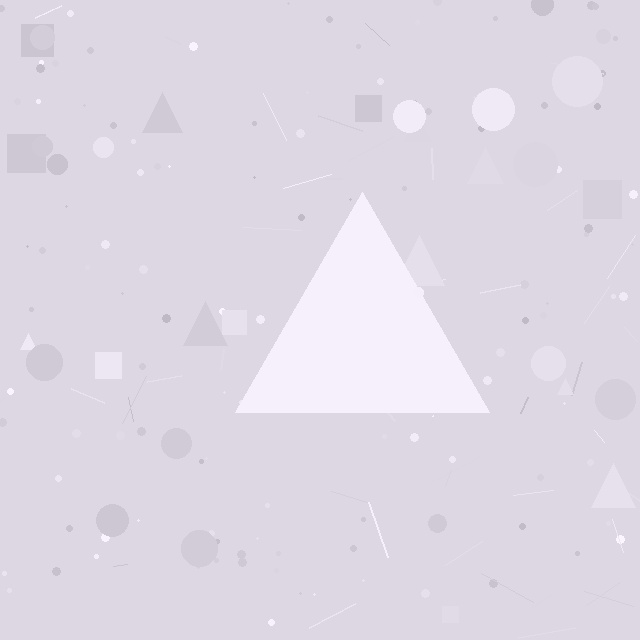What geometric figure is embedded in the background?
A triangle is embedded in the background.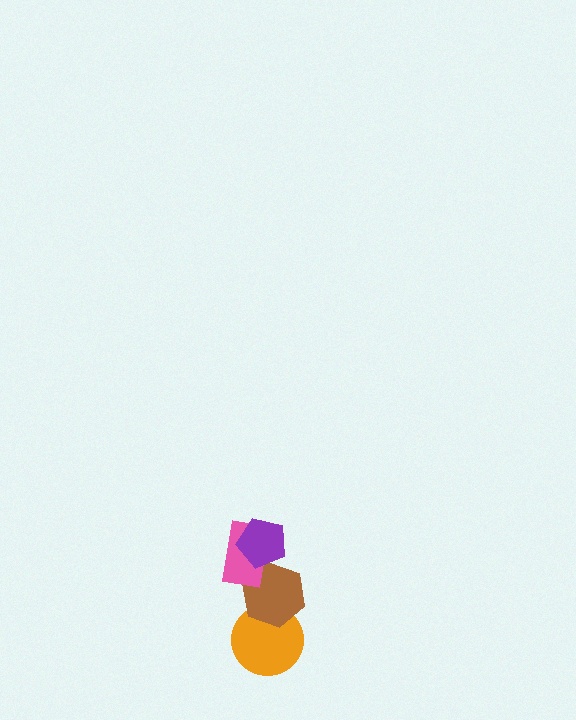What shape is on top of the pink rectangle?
The purple pentagon is on top of the pink rectangle.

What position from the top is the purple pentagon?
The purple pentagon is 1st from the top.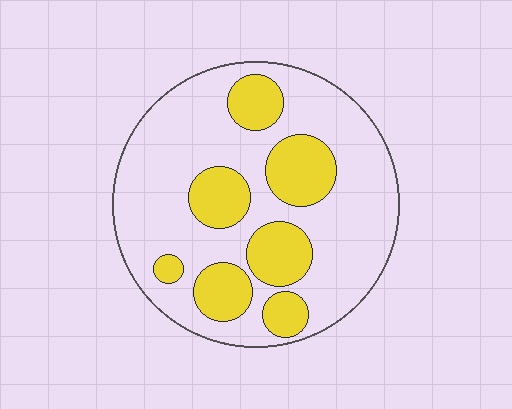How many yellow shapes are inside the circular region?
7.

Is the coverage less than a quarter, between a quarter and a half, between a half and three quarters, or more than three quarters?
Between a quarter and a half.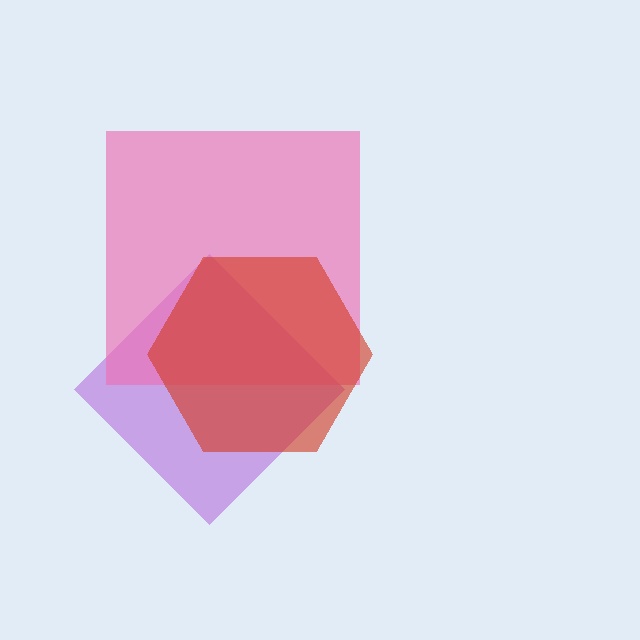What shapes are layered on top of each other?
The layered shapes are: a purple diamond, a pink square, a red hexagon.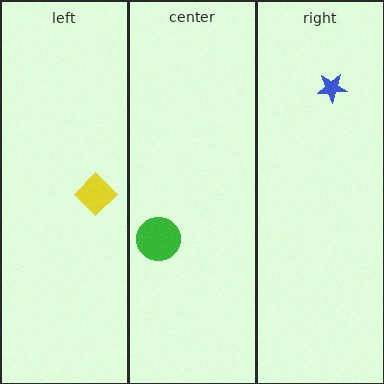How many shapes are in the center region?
1.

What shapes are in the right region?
The blue star.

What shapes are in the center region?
The green circle.